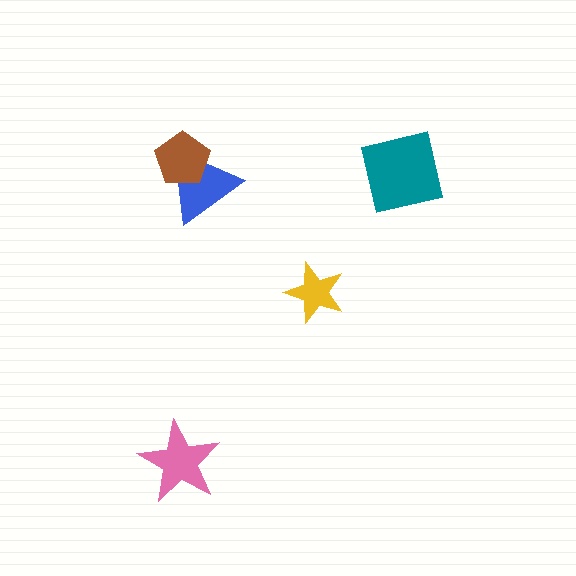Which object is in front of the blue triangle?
The brown pentagon is in front of the blue triangle.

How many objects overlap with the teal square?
0 objects overlap with the teal square.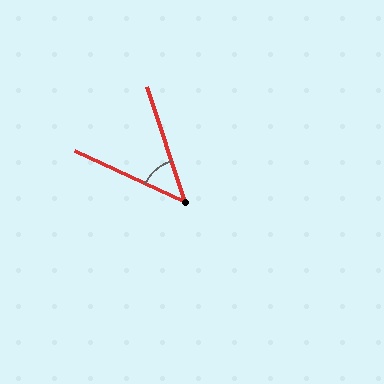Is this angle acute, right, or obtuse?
It is acute.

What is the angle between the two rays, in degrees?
Approximately 47 degrees.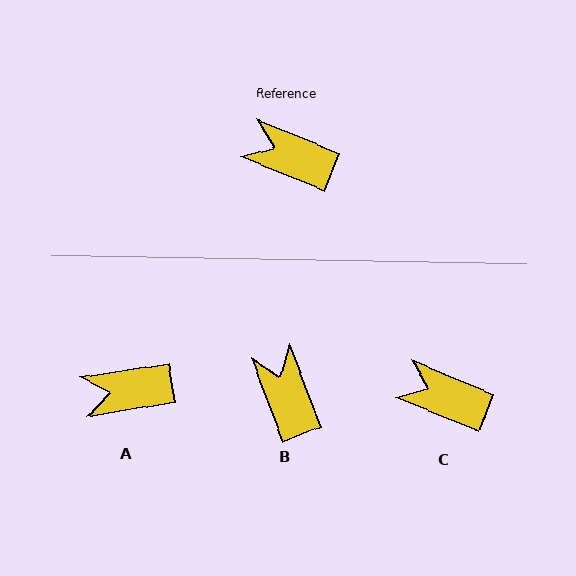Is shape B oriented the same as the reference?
No, it is off by about 47 degrees.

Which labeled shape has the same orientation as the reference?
C.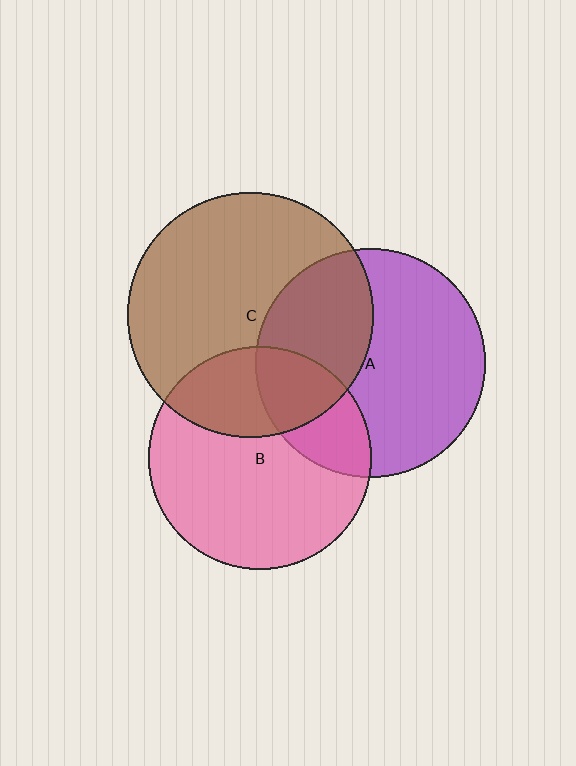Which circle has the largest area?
Circle C (brown).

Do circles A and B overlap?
Yes.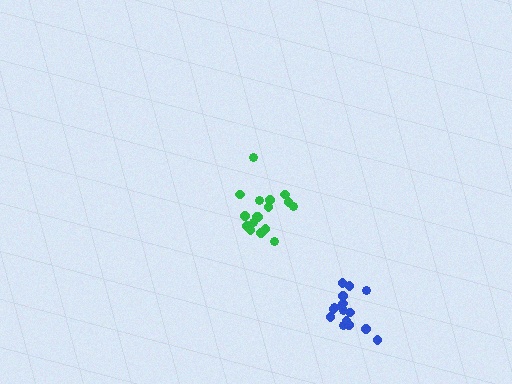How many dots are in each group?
Group 1: 17 dots, Group 2: 16 dots (33 total).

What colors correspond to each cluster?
The clusters are colored: green, blue.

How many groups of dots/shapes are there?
There are 2 groups.